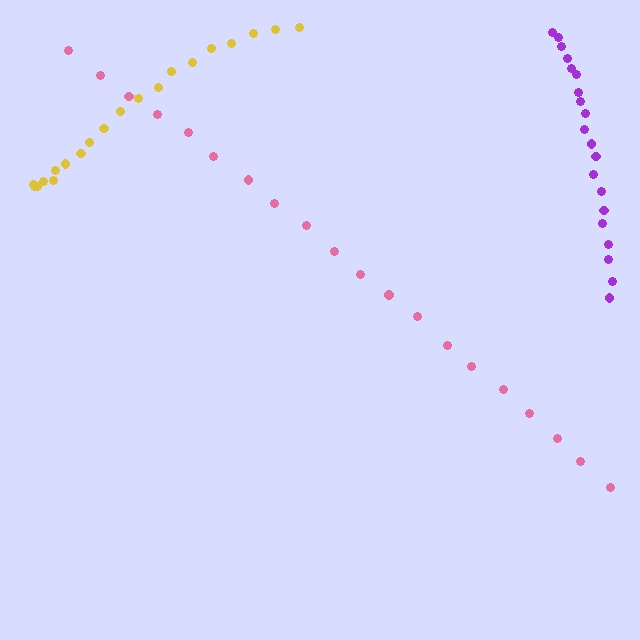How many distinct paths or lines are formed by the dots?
There are 3 distinct paths.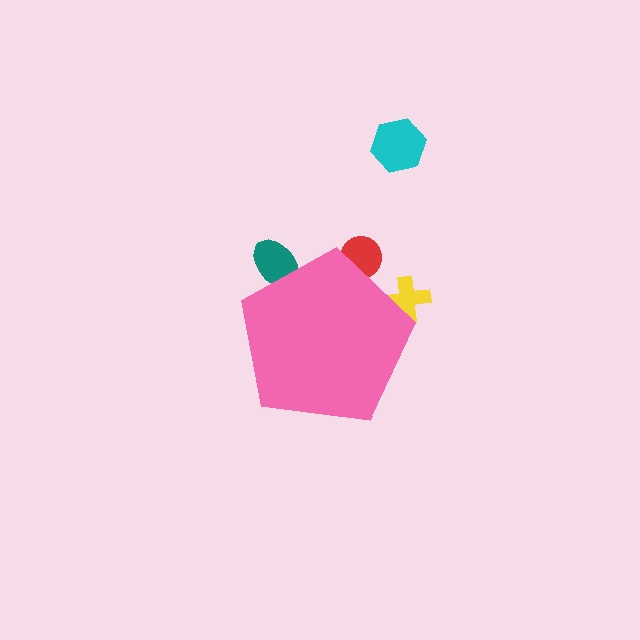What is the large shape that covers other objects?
A pink pentagon.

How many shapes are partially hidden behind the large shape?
3 shapes are partially hidden.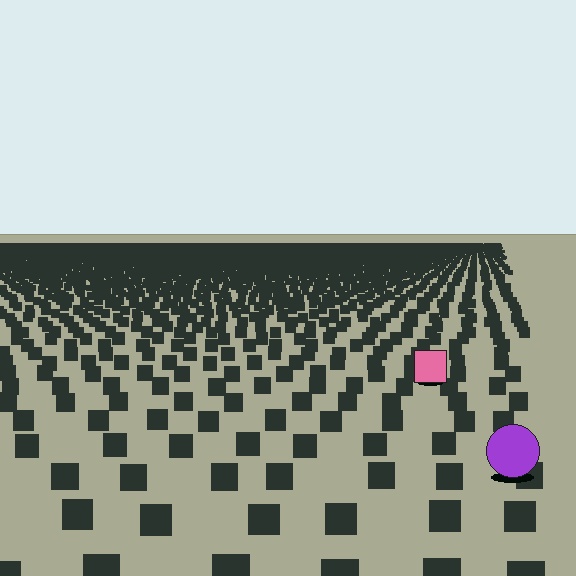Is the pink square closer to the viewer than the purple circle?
No. The purple circle is closer — you can tell from the texture gradient: the ground texture is coarser near it.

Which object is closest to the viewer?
The purple circle is closest. The texture marks near it are larger and more spread out.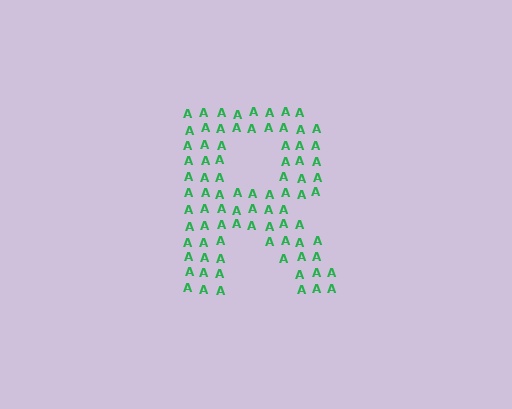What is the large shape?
The large shape is the letter R.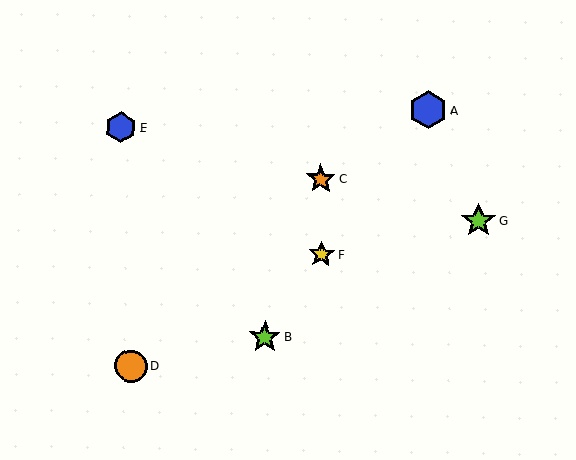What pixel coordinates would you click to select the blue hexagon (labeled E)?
Click at (121, 127) to select the blue hexagon E.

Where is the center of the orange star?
The center of the orange star is at (321, 179).